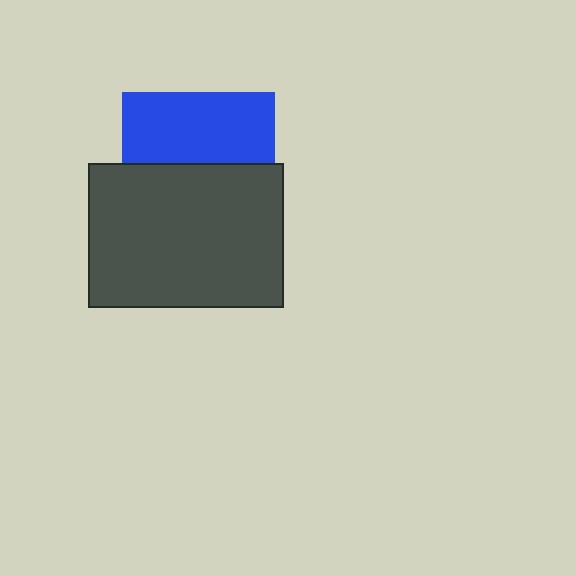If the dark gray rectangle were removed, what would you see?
You would see the complete blue square.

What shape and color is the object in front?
The object in front is a dark gray rectangle.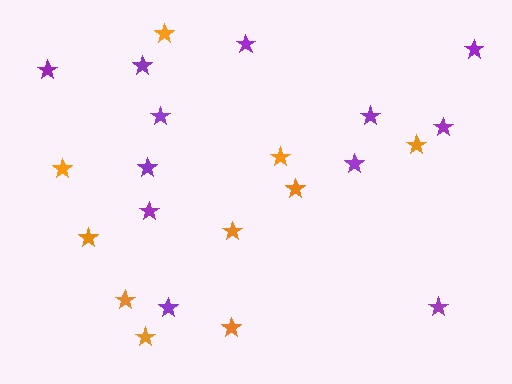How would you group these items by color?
There are 2 groups: one group of orange stars (10) and one group of purple stars (12).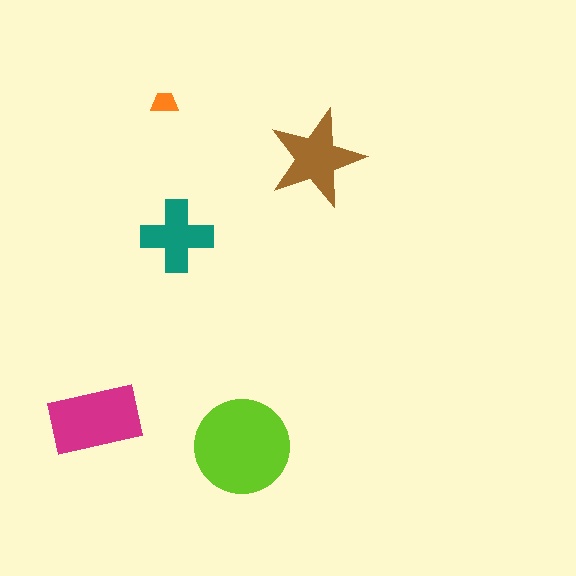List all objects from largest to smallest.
The lime circle, the magenta rectangle, the brown star, the teal cross, the orange trapezoid.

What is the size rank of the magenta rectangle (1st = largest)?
2nd.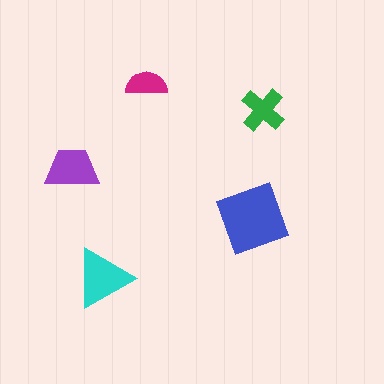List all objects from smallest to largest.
The magenta semicircle, the green cross, the purple trapezoid, the cyan triangle, the blue diamond.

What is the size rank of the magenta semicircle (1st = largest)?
5th.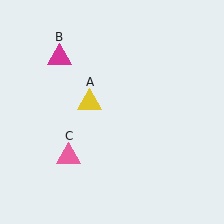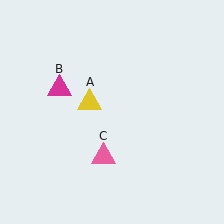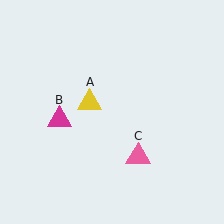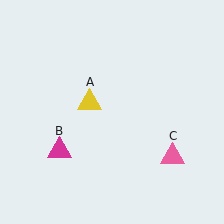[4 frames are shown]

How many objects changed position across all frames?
2 objects changed position: magenta triangle (object B), pink triangle (object C).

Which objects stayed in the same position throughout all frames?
Yellow triangle (object A) remained stationary.